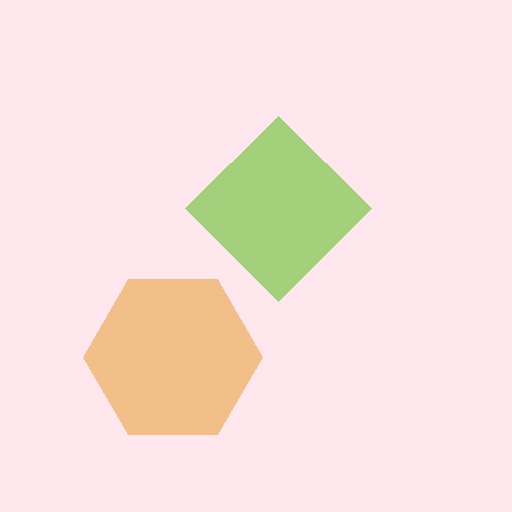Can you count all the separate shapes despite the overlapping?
Yes, there are 2 separate shapes.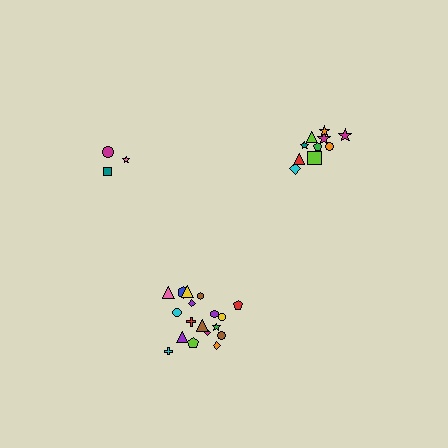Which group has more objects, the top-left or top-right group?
The top-right group.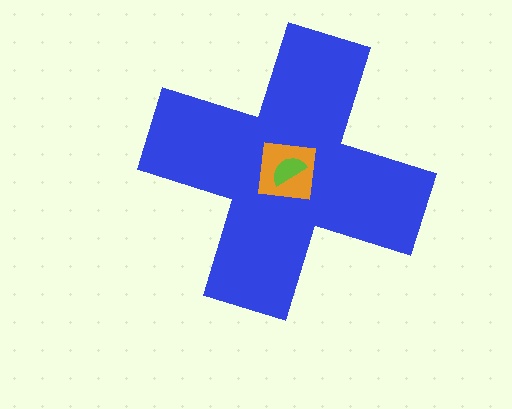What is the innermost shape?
The lime semicircle.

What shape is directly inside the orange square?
The lime semicircle.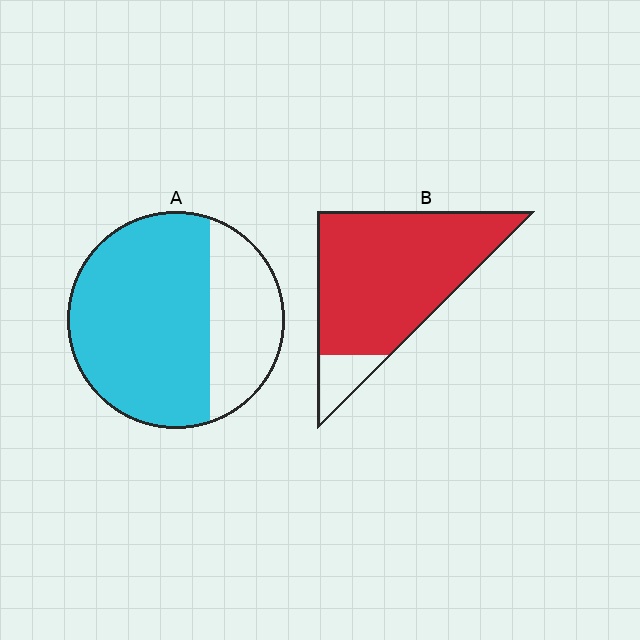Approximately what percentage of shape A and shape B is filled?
A is approximately 70% and B is approximately 90%.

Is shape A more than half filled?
Yes.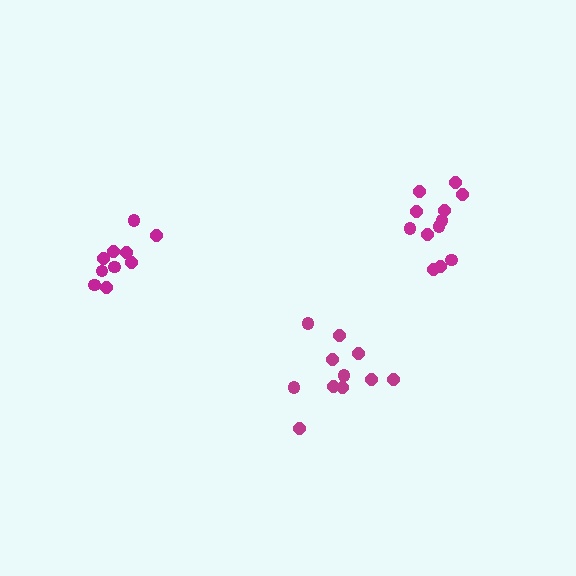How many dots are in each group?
Group 1: 10 dots, Group 2: 12 dots, Group 3: 11 dots (33 total).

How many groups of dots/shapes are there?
There are 3 groups.